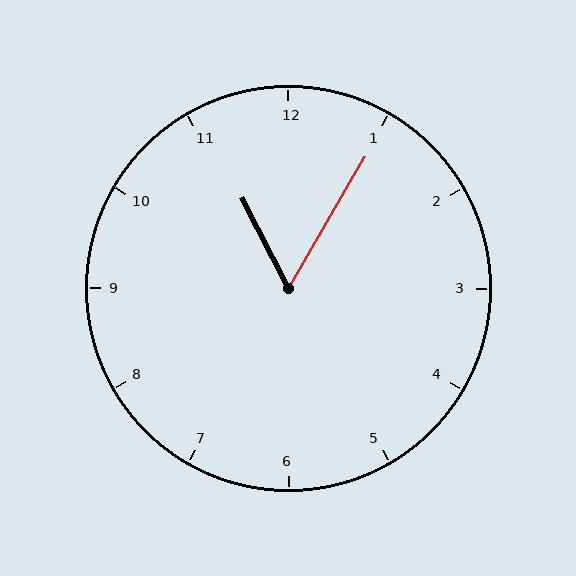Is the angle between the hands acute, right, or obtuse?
It is acute.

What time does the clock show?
11:05.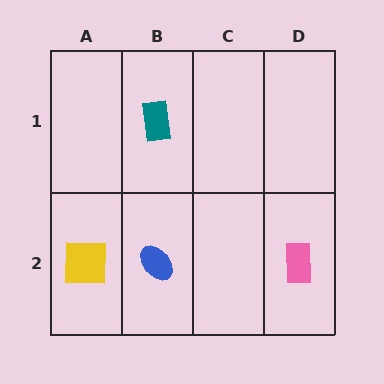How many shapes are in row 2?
3 shapes.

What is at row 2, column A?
A yellow square.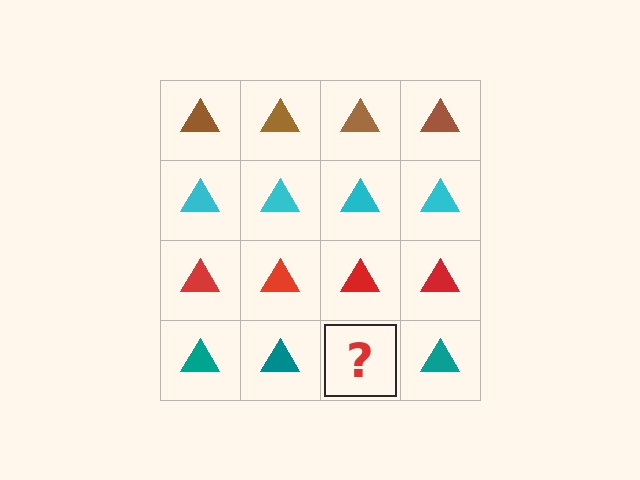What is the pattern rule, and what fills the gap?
The rule is that each row has a consistent color. The gap should be filled with a teal triangle.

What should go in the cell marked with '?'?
The missing cell should contain a teal triangle.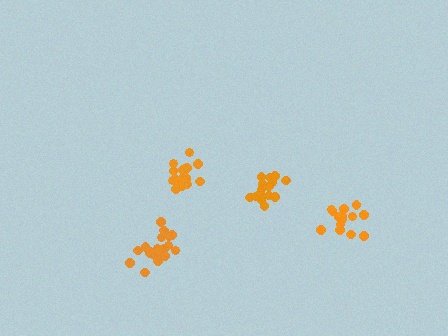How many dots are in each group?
Group 1: 16 dots, Group 2: 19 dots, Group 3: 21 dots, Group 4: 16 dots (72 total).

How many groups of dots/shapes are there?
There are 4 groups.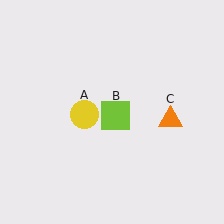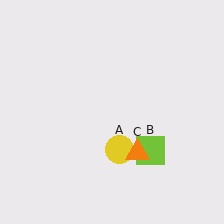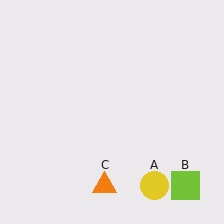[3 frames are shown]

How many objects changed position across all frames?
3 objects changed position: yellow circle (object A), lime square (object B), orange triangle (object C).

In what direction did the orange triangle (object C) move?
The orange triangle (object C) moved down and to the left.